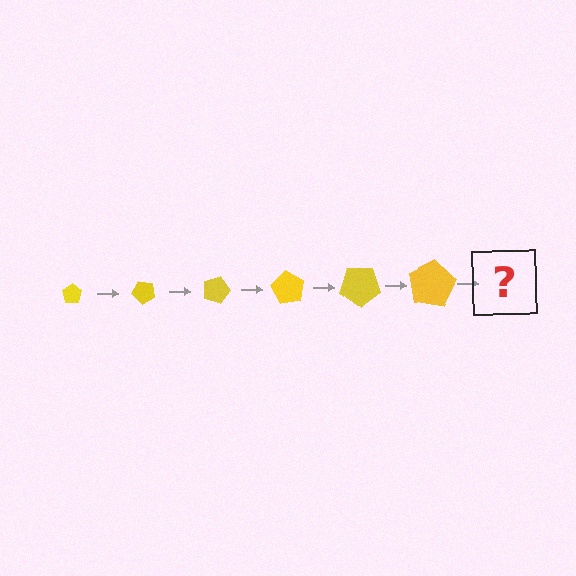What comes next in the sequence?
The next element should be a pentagon, larger than the previous one and rotated 270 degrees from the start.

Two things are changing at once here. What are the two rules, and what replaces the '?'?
The two rules are that the pentagon grows larger each step and it rotates 45 degrees each step. The '?' should be a pentagon, larger than the previous one and rotated 270 degrees from the start.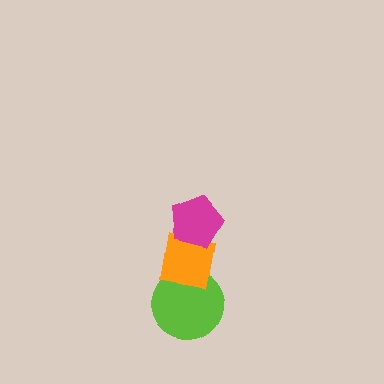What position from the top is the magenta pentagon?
The magenta pentagon is 1st from the top.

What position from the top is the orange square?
The orange square is 2nd from the top.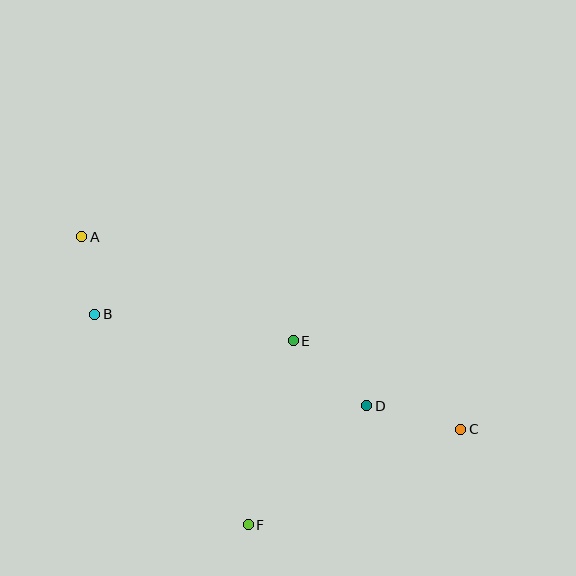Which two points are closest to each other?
Points A and B are closest to each other.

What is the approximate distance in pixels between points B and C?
The distance between B and C is approximately 384 pixels.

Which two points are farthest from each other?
Points A and C are farthest from each other.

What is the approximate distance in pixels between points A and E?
The distance between A and E is approximately 236 pixels.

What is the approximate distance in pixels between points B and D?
The distance between B and D is approximately 287 pixels.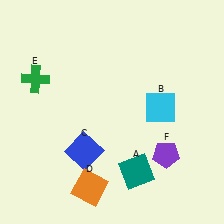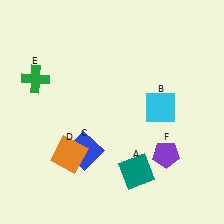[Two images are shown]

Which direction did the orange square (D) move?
The orange square (D) moved up.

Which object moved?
The orange square (D) moved up.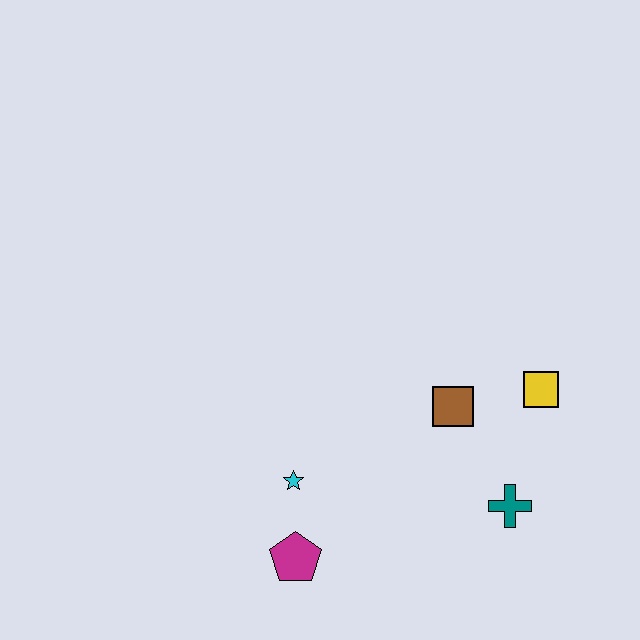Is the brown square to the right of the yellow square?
No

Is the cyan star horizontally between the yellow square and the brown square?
No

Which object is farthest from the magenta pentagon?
The yellow square is farthest from the magenta pentagon.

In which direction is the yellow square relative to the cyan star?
The yellow square is to the right of the cyan star.